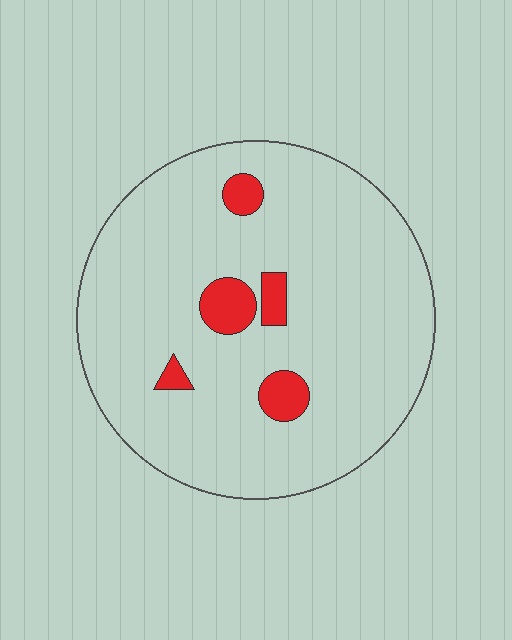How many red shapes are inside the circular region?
5.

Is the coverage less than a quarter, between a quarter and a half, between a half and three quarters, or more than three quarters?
Less than a quarter.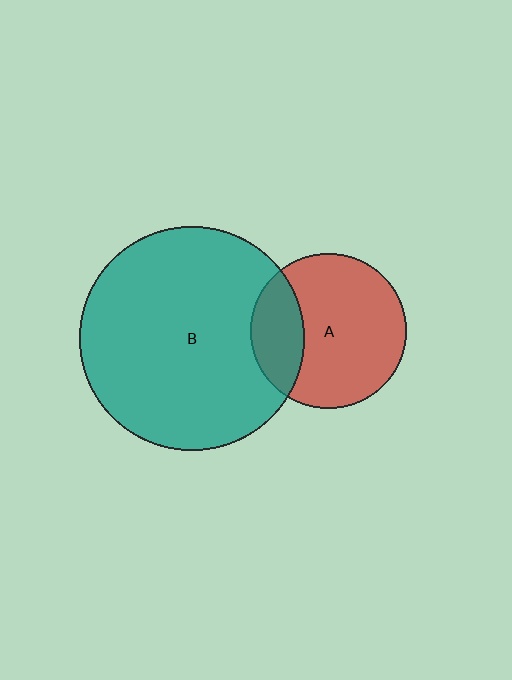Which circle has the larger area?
Circle B (teal).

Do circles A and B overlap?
Yes.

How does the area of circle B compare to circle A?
Approximately 2.1 times.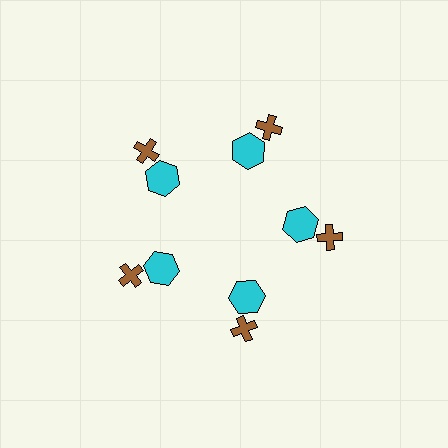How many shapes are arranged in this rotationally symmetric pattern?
There are 10 shapes, arranged in 5 groups of 2.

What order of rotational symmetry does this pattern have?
This pattern has 5-fold rotational symmetry.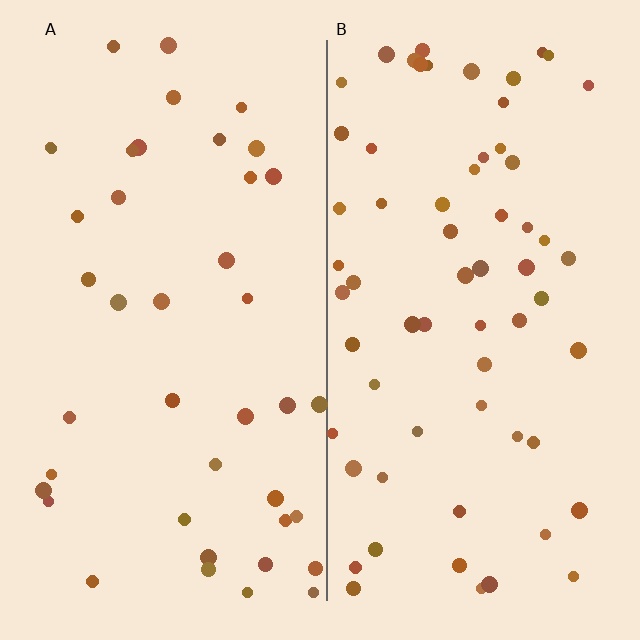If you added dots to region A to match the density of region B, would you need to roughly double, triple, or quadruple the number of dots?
Approximately double.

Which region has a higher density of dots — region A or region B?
B (the right).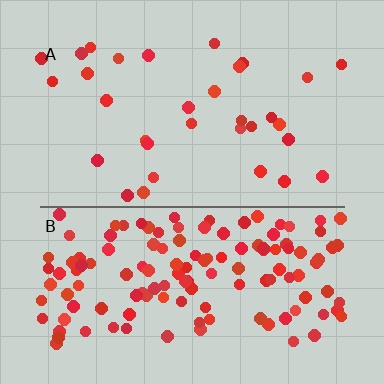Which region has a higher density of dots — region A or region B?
B (the bottom).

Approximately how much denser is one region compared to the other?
Approximately 4.2× — region B over region A.